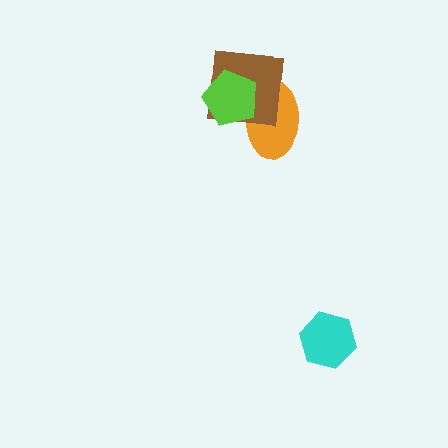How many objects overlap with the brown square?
2 objects overlap with the brown square.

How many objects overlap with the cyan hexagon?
0 objects overlap with the cyan hexagon.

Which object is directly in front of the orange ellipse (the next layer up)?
The brown square is directly in front of the orange ellipse.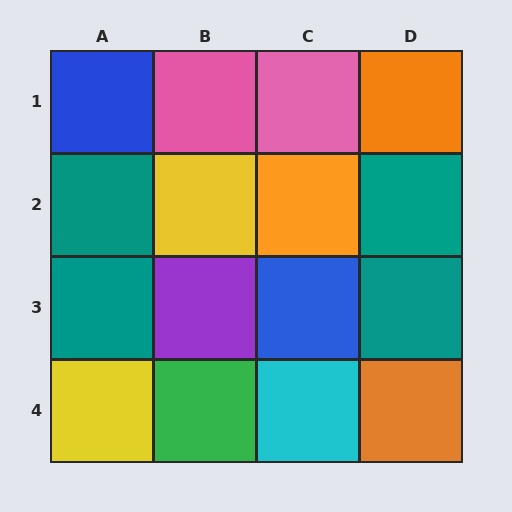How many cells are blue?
2 cells are blue.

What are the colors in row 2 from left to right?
Teal, yellow, orange, teal.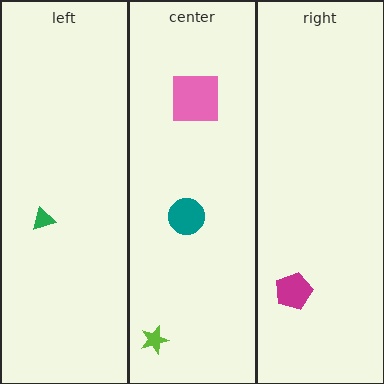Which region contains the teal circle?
The center region.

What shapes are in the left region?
The green triangle.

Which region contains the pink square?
The center region.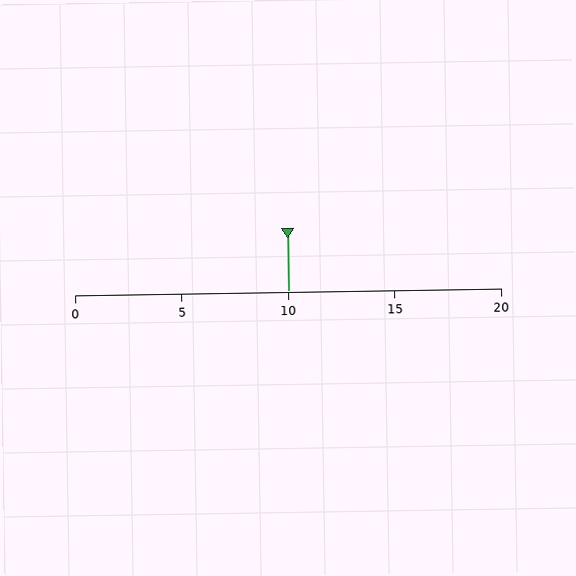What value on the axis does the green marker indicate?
The marker indicates approximately 10.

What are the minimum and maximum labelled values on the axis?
The axis runs from 0 to 20.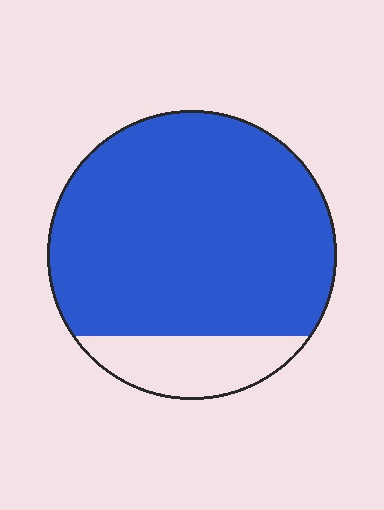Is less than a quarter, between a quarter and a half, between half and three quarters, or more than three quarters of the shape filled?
More than three quarters.